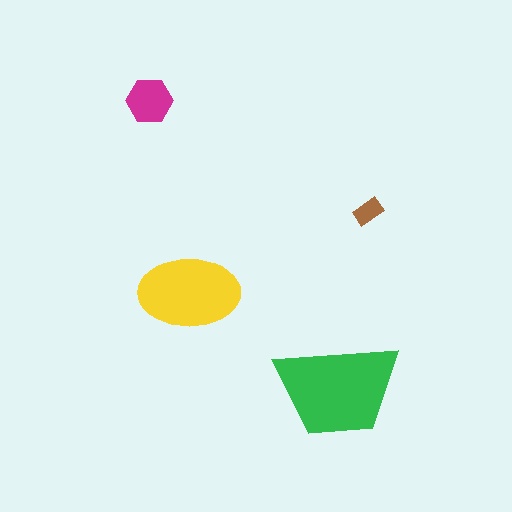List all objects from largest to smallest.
The green trapezoid, the yellow ellipse, the magenta hexagon, the brown rectangle.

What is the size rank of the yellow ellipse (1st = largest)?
2nd.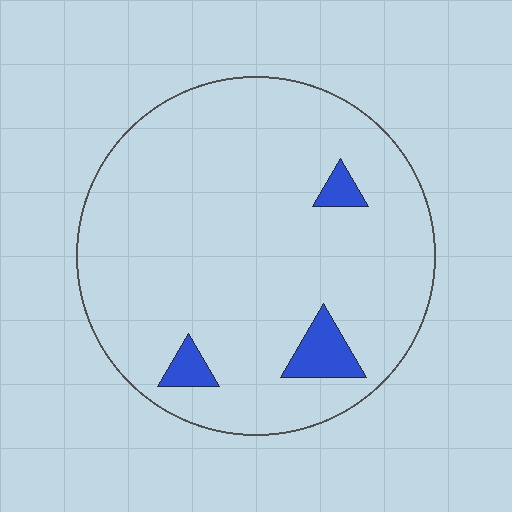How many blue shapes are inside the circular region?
3.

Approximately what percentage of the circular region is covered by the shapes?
Approximately 5%.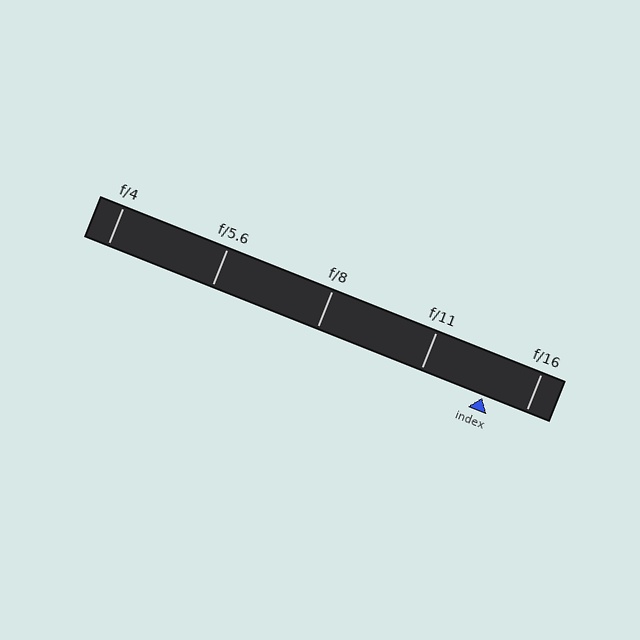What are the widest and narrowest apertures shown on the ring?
The widest aperture shown is f/4 and the narrowest is f/16.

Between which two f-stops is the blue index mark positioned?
The index mark is between f/11 and f/16.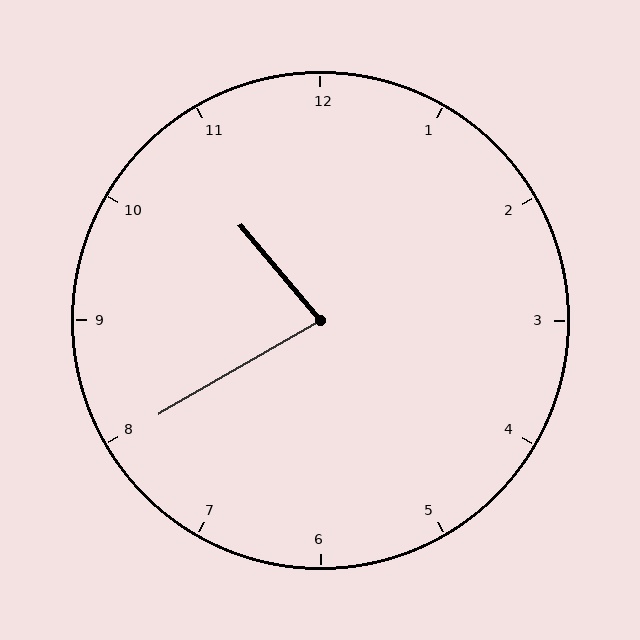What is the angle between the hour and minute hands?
Approximately 80 degrees.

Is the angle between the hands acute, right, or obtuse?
It is acute.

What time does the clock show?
10:40.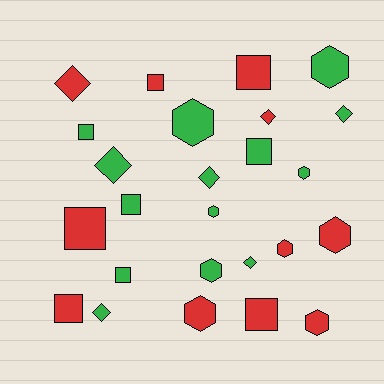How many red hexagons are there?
There are 4 red hexagons.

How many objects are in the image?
There are 25 objects.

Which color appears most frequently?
Green, with 14 objects.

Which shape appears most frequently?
Square, with 9 objects.